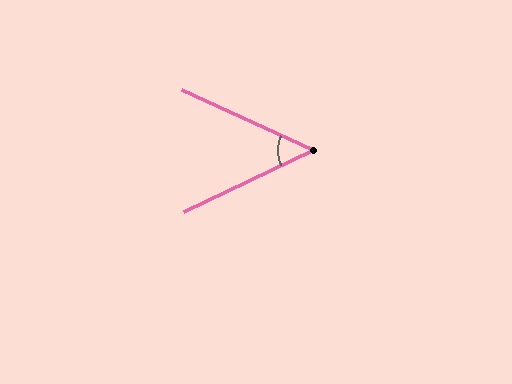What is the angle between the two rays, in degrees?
Approximately 50 degrees.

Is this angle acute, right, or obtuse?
It is acute.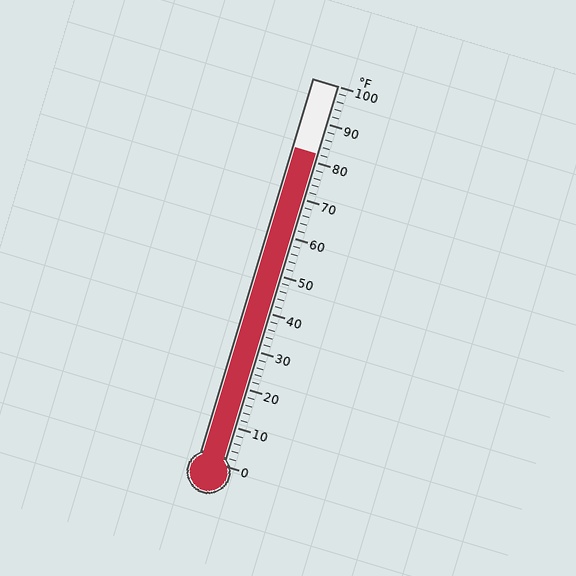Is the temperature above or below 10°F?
The temperature is above 10°F.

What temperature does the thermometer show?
The thermometer shows approximately 82°F.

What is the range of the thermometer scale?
The thermometer scale ranges from 0°F to 100°F.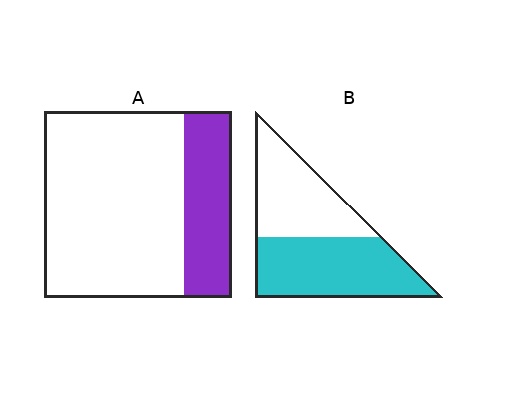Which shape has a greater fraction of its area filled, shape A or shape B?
Shape B.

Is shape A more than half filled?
No.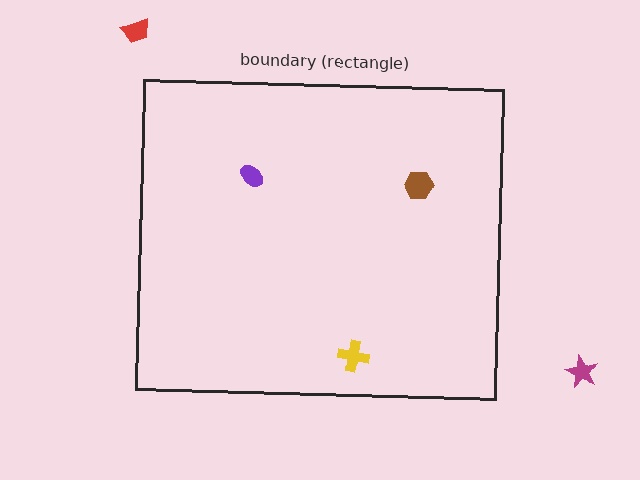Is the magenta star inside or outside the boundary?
Outside.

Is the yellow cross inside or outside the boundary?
Inside.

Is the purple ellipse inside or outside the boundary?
Inside.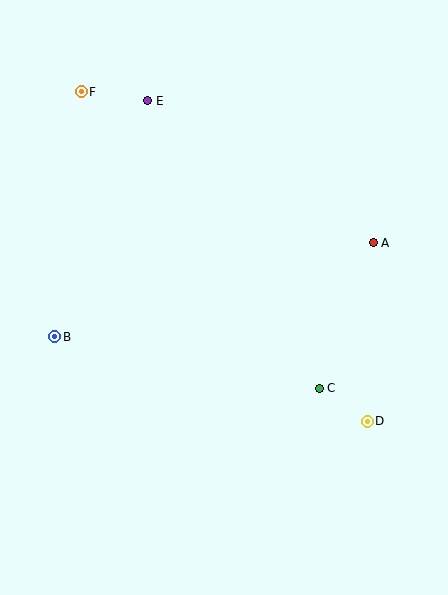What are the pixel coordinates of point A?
Point A is at (373, 243).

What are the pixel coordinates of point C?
Point C is at (319, 388).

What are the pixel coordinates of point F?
Point F is at (81, 92).